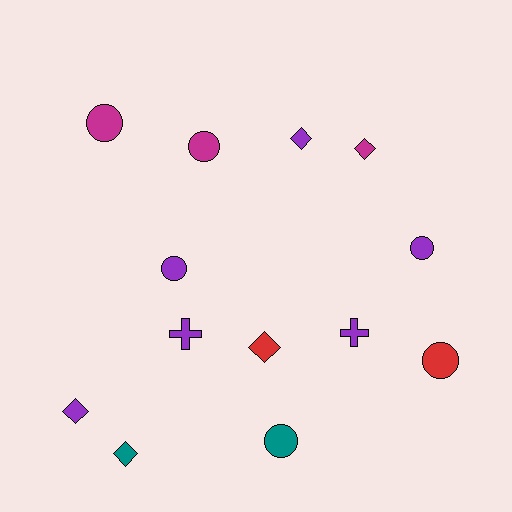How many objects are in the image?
There are 13 objects.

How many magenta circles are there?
There are 2 magenta circles.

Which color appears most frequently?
Purple, with 6 objects.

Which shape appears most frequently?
Circle, with 6 objects.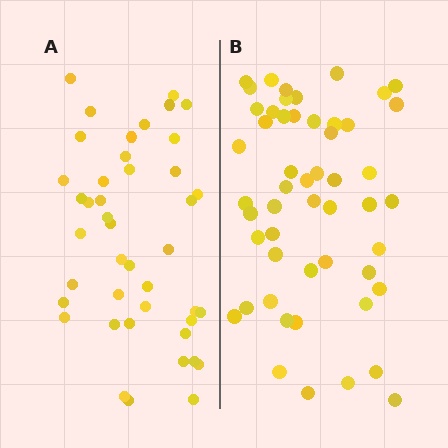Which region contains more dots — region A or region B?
Region B (the right region) has more dots.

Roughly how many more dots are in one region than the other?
Region B has roughly 8 or so more dots than region A.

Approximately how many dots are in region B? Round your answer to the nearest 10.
About 50 dots. (The exact count is 52, which rounds to 50.)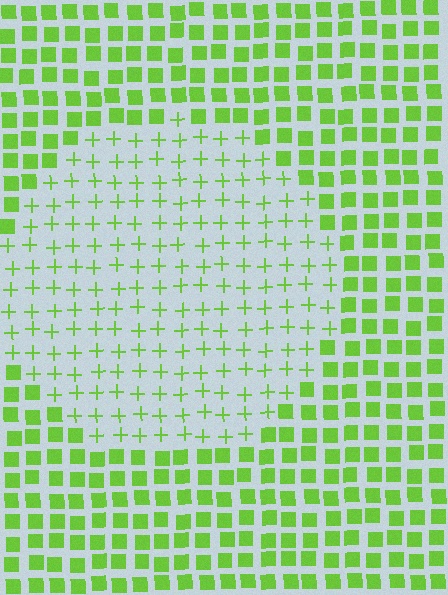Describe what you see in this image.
The image is filled with small lime elements arranged in a uniform grid. A circle-shaped region contains plus signs, while the surrounding area contains squares. The boundary is defined purely by the change in element shape.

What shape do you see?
I see a circle.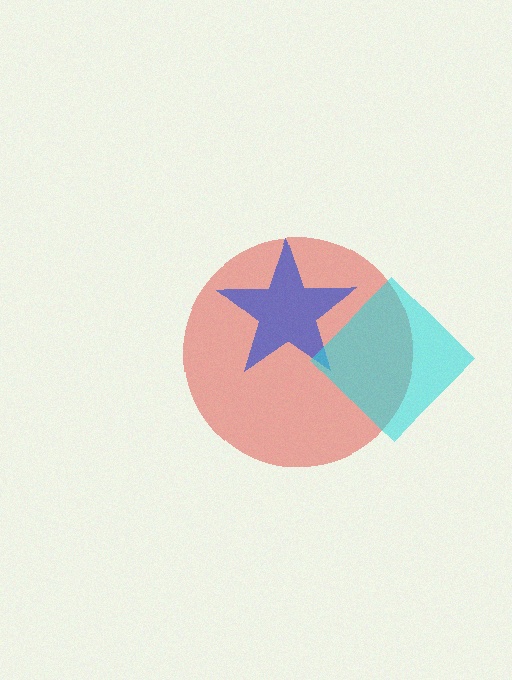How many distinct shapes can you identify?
There are 3 distinct shapes: a red circle, a blue star, a cyan diamond.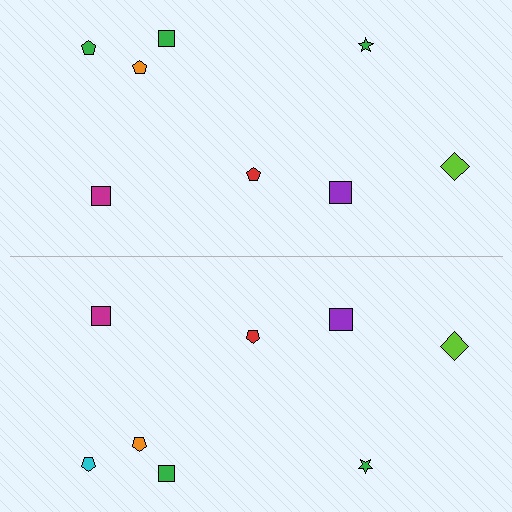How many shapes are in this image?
There are 16 shapes in this image.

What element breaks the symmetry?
The cyan pentagon on the bottom side breaks the symmetry — its mirror counterpart is green.